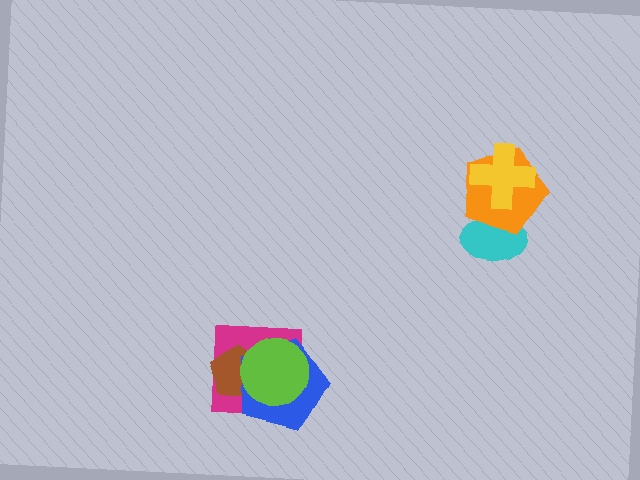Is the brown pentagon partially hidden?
Yes, it is partially covered by another shape.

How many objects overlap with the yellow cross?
1 object overlaps with the yellow cross.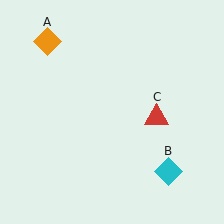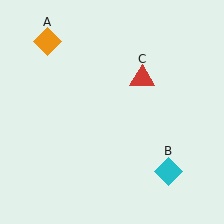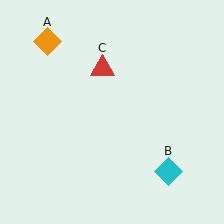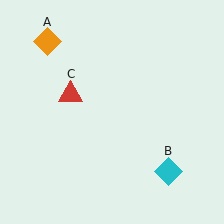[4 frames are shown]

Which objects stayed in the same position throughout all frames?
Orange diamond (object A) and cyan diamond (object B) remained stationary.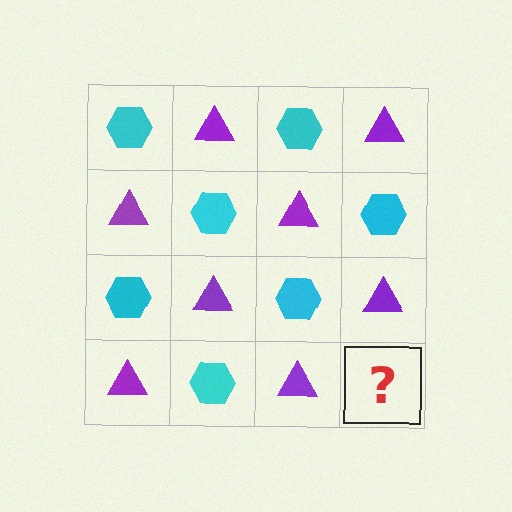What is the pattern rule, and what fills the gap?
The rule is that it alternates cyan hexagon and purple triangle in a checkerboard pattern. The gap should be filled with a cyan hexagon.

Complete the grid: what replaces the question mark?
The question mark should be replaced with a cyan hexagon.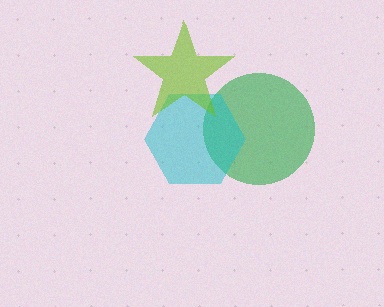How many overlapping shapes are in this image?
There are 3 overlapping shapes in the image.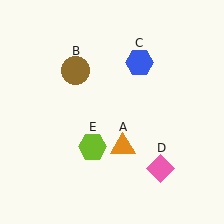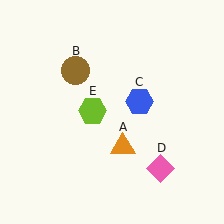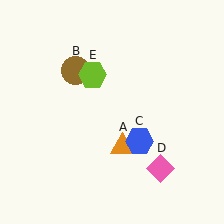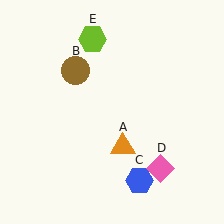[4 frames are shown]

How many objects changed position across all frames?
2 objects changed position: blue hexagon (object C), lime hexagon (object E).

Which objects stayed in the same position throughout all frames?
Orange triangle (object A) and brown circle (object B) and pink diamond (object D) remained stationary.